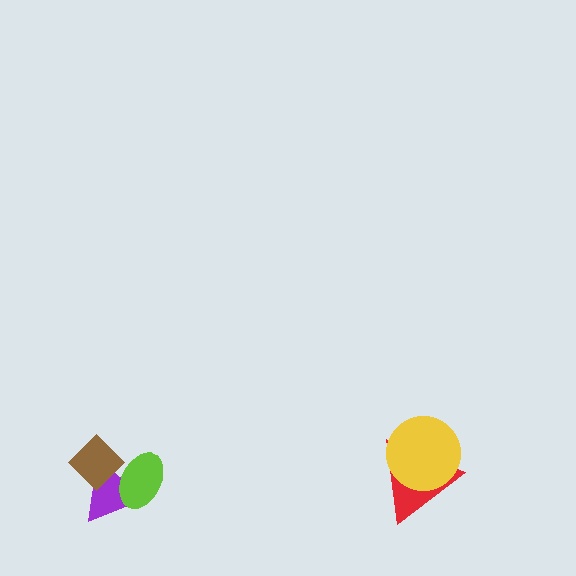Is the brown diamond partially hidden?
Yes, it is partially covered by another shape.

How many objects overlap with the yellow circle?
1 object overlaps with the yellow circle.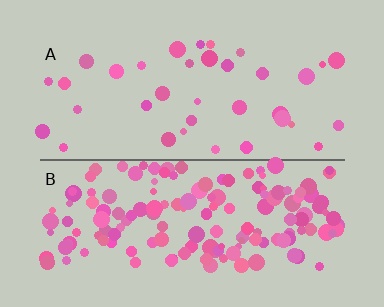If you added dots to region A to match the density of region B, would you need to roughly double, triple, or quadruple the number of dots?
Approximately quadruple.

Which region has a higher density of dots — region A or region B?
B (the bottom).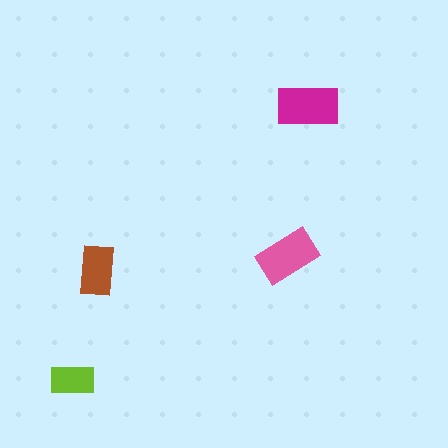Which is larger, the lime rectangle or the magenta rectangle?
The magenta one.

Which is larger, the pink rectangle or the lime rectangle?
The pink one.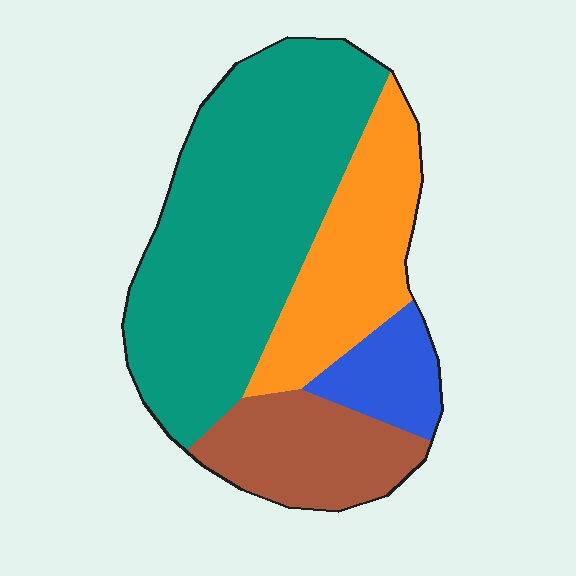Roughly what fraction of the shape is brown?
Brown takes up about one sixth (1/6) of the shape.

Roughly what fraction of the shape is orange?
Orange covers roughly 20% of the shape.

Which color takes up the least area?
Blue, at roughly 10%.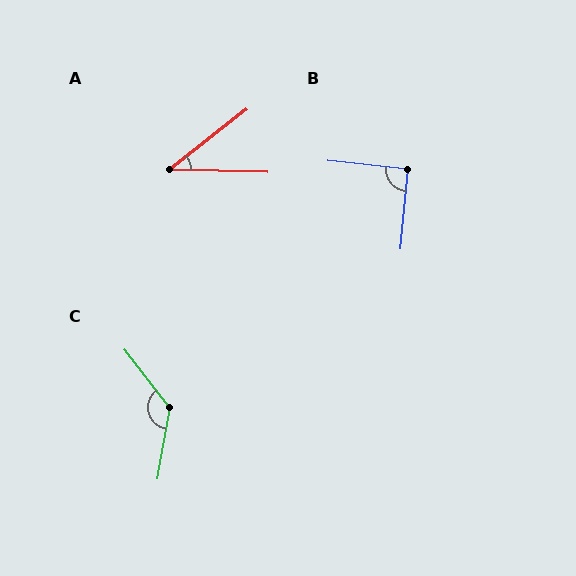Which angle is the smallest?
A, at approximately 39 degrees.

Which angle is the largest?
C, at approximately 132 degrees.